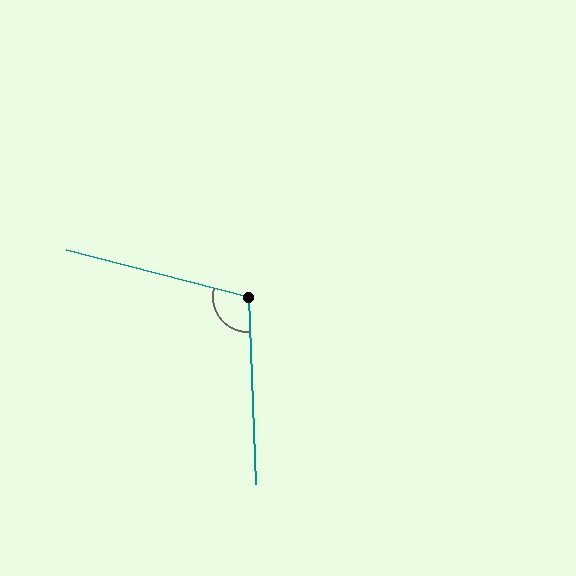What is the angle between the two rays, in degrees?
Approximately 107 degrees.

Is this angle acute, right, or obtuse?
It is obtuse.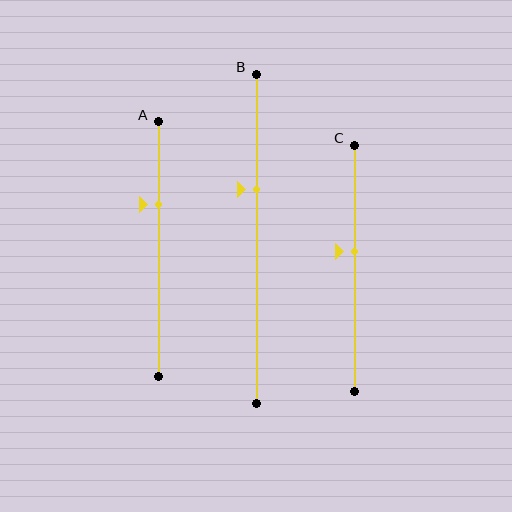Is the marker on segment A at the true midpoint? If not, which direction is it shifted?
No, the marker on segment A is shifted upward by about 17% of the segment length.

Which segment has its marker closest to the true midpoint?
Segment C has its marker closest to the true midpoint.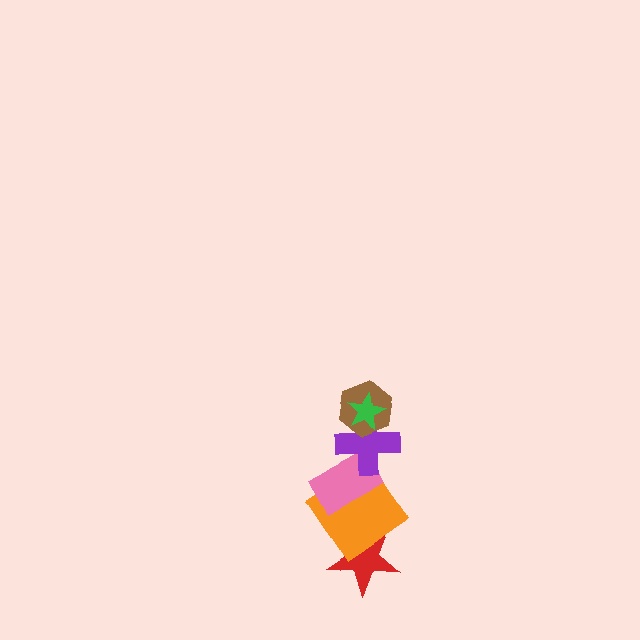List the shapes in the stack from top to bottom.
From top to bottom: the green star, the brown hexagon, the purple cross, the pink rectangle, the orange diamond, the red star.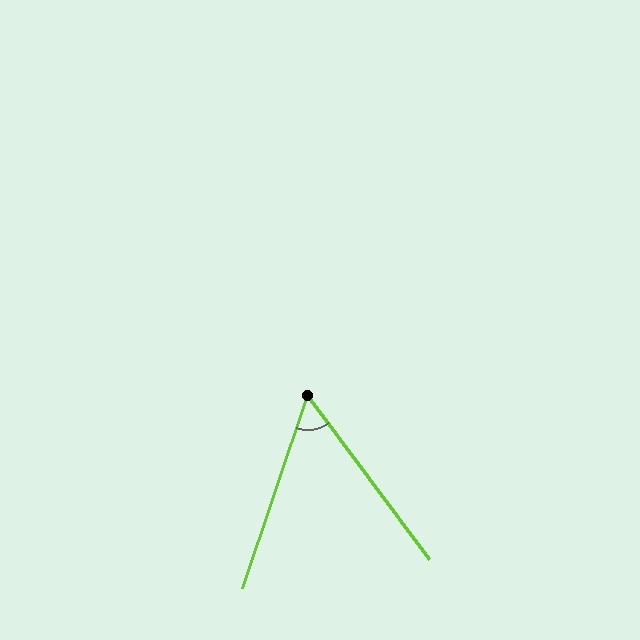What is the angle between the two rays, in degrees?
Approximately 55 degrees.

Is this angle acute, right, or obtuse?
It is acute.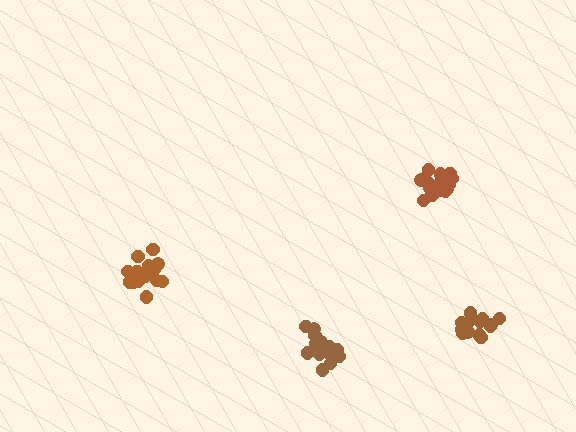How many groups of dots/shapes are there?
There are 4 groups.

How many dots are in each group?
Group 1: 15 dots, Group 2: 17 dots, Group 3: 17 dots, Group 4: 17 dots (66 total).